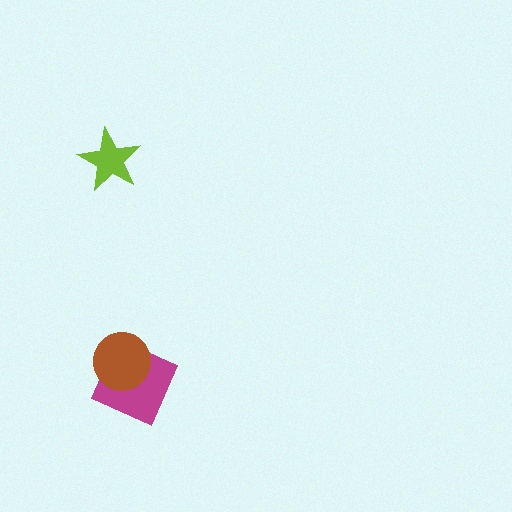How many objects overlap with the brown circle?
1 object overlaps with the brown circle.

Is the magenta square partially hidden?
Yes, it is partially covered by another shape.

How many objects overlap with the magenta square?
1 object overlaps with the magenta square.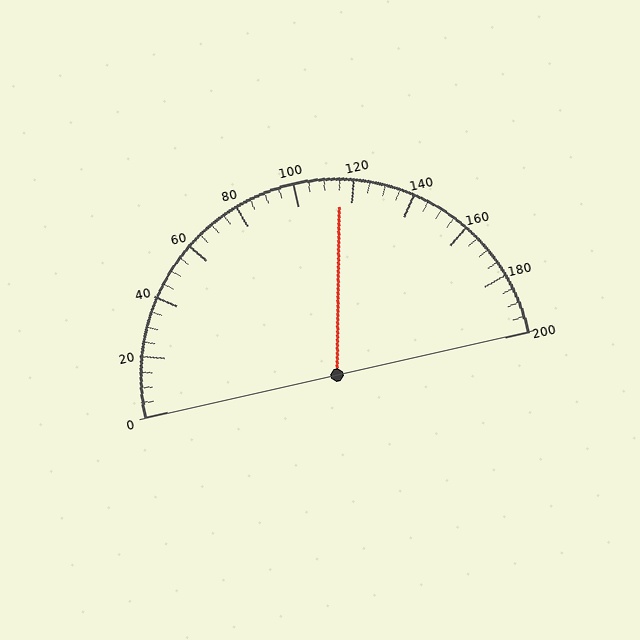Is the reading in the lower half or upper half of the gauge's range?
The reading is in the upper half of the range (0 to 200).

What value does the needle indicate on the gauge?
The needle indicates approximately 115.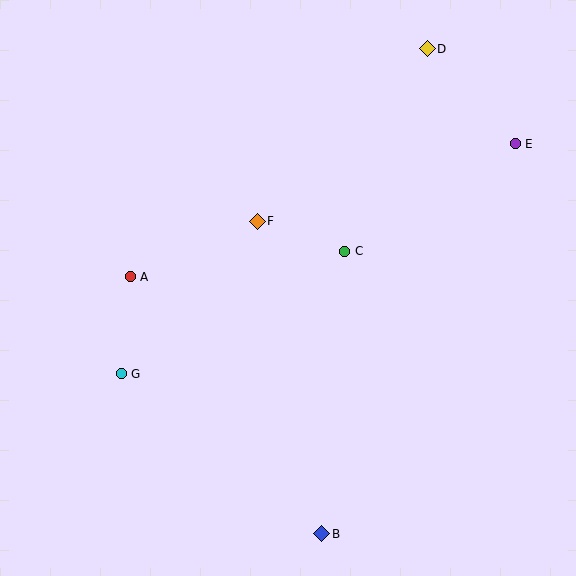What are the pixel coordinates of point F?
Point F is at (257, 221).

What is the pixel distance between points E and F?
The distance between E and F is 269 pixels.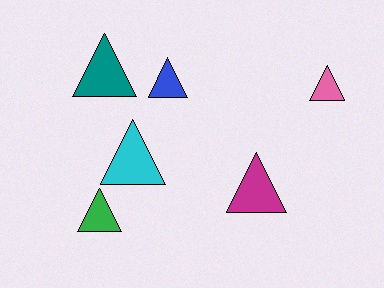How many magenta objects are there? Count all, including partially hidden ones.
There is 1 magenta object.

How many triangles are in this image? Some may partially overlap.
There are 6 triangles.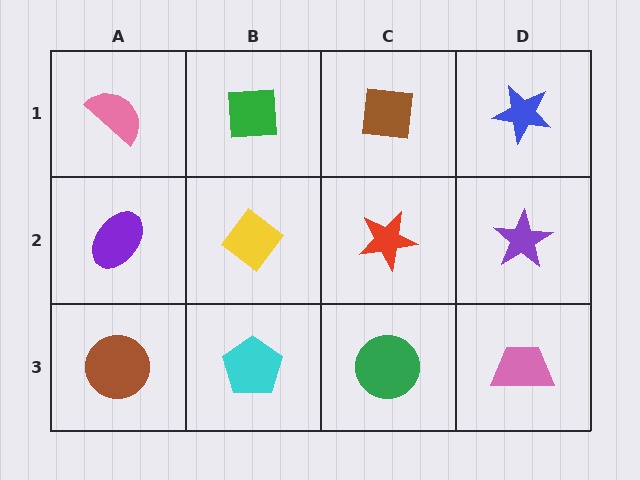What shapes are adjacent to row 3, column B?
A yellow diamond (row 2, column B), a brown circle (row 3, column A), a green circle (row 3, column C).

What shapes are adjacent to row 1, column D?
A purple star (row 2, column D), a brown square (row 1, column C).